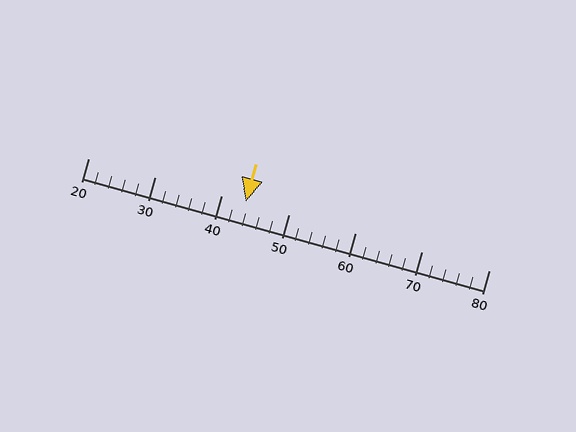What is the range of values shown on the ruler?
The ruler shows values from 20 to 80.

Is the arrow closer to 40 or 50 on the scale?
The arrow is closer to 40.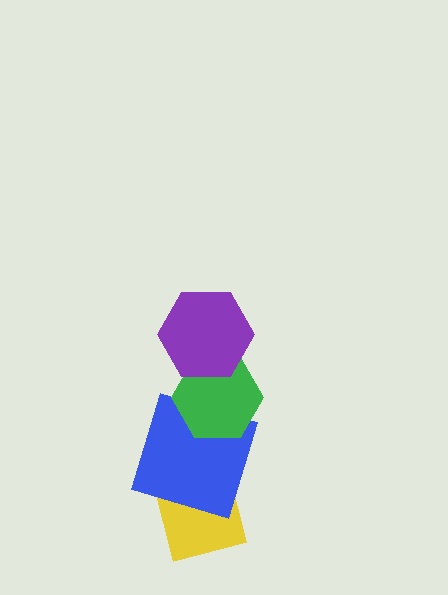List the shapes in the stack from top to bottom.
From top to bottom: the purple hexagon, the green hexagon, the blue square, the yellow square.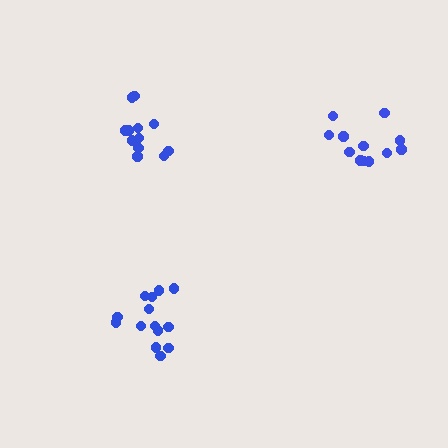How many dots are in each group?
Group 1: 12 dots, Group 2: 14 dots, Group 3: 12 dots (38 total).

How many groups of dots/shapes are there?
There are 3 groups.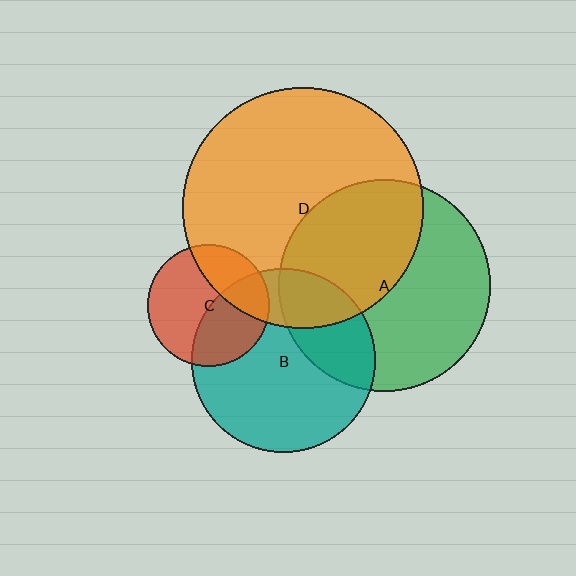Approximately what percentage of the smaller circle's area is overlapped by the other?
Approximately 45%.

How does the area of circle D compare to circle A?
Approximately 1.3 times.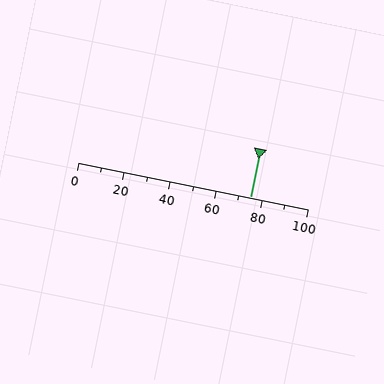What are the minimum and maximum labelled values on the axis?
The axis runs from 0 to 100.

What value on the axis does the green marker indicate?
The marker indicates approximately 75.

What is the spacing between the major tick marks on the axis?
The major ticks are spaced 20 apart.